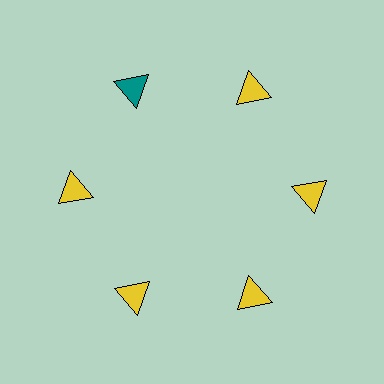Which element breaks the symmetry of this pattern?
The teal triangle at roughly the 11 o'clock position breaks the symmetry. All other shapes are yellow triangles.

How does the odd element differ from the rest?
It has a different color: teal instead of yellow.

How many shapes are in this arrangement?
There are 6 shapes arranged in a ring pattern.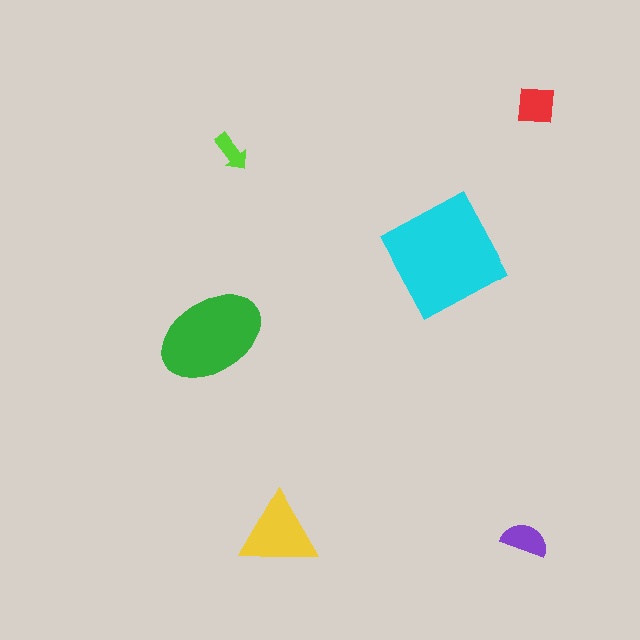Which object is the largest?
The cyan square.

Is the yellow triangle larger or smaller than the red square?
Larger.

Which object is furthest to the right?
The red square is rightmost.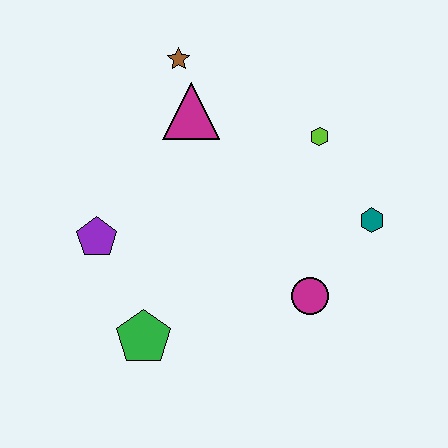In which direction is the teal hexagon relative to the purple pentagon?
The teal hexagon is to the right of the purple pentagon.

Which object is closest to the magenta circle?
The teal hexagon is closest to the magenta circle.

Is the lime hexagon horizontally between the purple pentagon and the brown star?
No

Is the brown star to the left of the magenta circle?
Yes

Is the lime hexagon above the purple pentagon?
Yes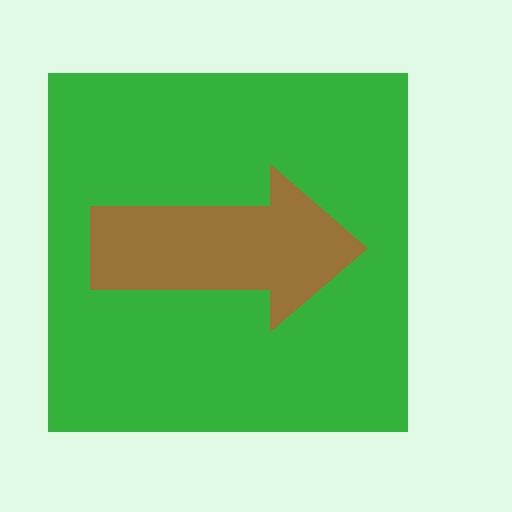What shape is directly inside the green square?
The brown arrow.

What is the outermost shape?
The green square.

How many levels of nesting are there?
2.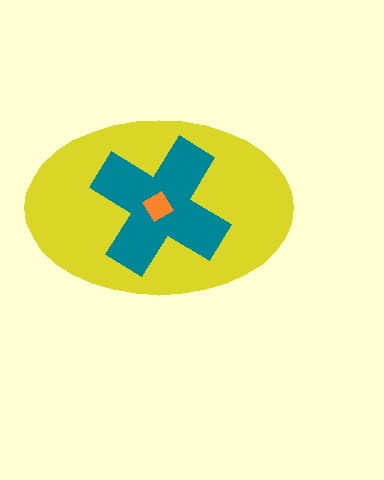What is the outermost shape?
The yellow ellipse.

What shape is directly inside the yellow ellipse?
The teal cross.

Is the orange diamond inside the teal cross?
Yes.